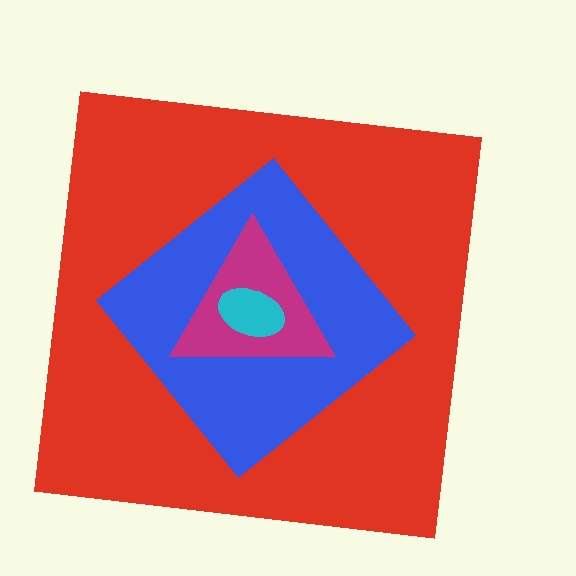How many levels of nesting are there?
4.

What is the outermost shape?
The red square.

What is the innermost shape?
The cyan ellipse.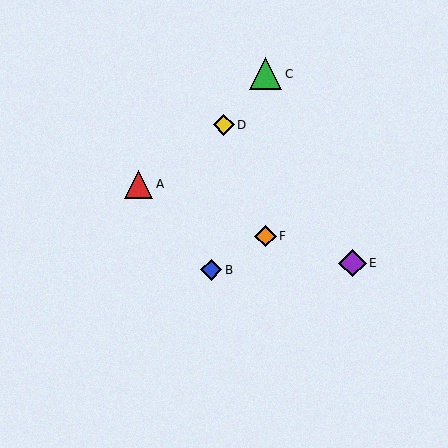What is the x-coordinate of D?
Object D is at x≈224.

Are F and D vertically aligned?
No, F is at x≈265 and D is at x≈224.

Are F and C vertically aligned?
Yes, both are at x≈265.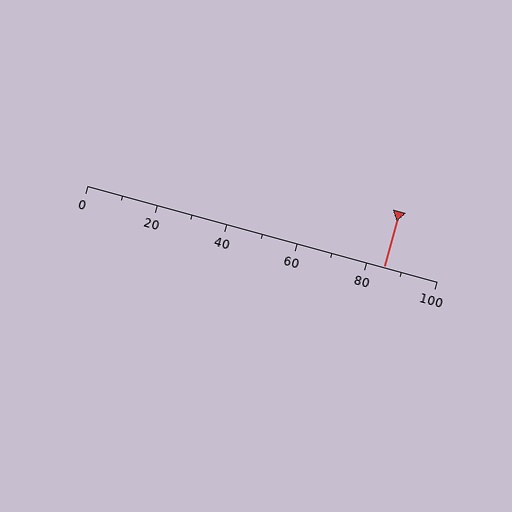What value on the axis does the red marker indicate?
The marker indicates approximately 85.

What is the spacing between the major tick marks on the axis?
The major ticks are spaced 20 apart.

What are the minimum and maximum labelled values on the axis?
The axis runs from 0 to 100.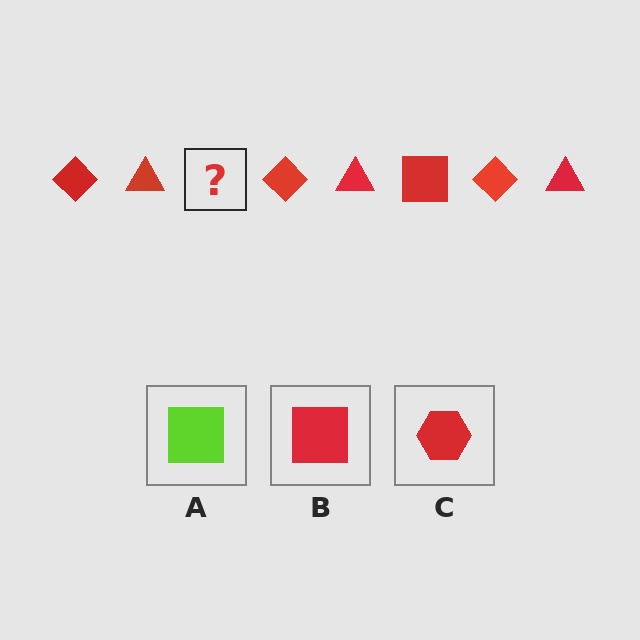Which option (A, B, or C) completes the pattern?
B.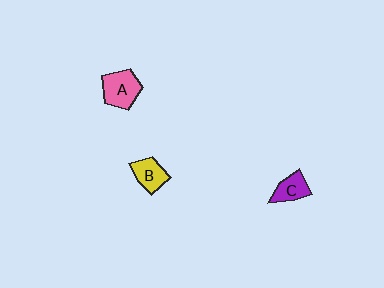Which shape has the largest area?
Shape A (pink).